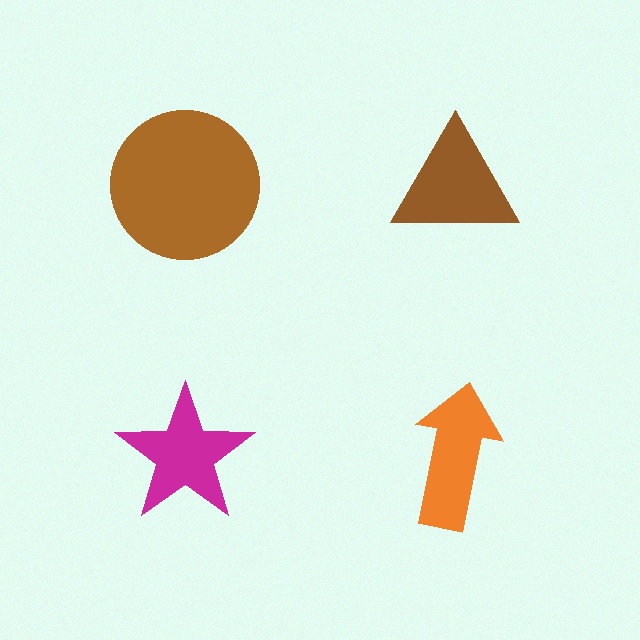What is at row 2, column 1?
A magenta star.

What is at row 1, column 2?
A brown triangle.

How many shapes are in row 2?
2 shapes.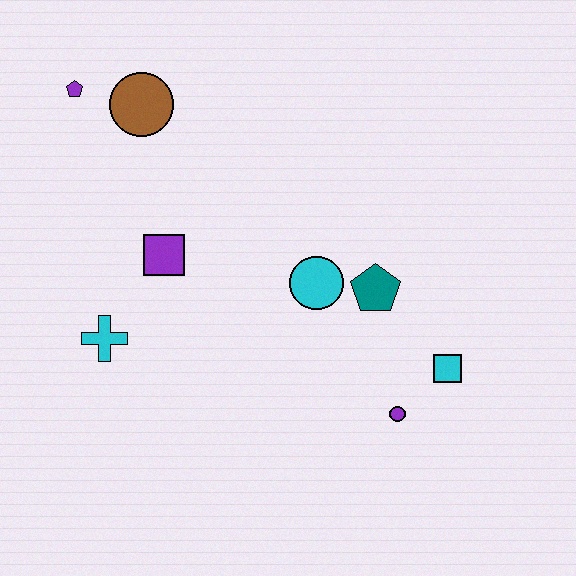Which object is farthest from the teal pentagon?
The purple pentagon is farthest from the teal pentagon.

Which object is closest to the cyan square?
The purple circle is closest to the cyan square.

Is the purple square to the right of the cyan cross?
Yes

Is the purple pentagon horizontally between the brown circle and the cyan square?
No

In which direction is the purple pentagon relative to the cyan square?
The purple pentagon is to the left of the cyan square.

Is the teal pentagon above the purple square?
No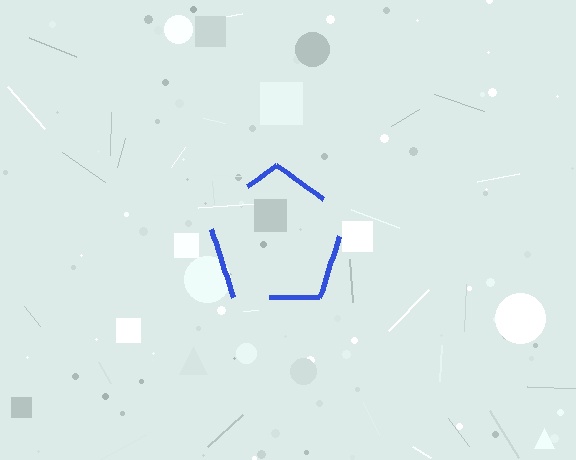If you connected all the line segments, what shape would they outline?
They would outline a pentagon.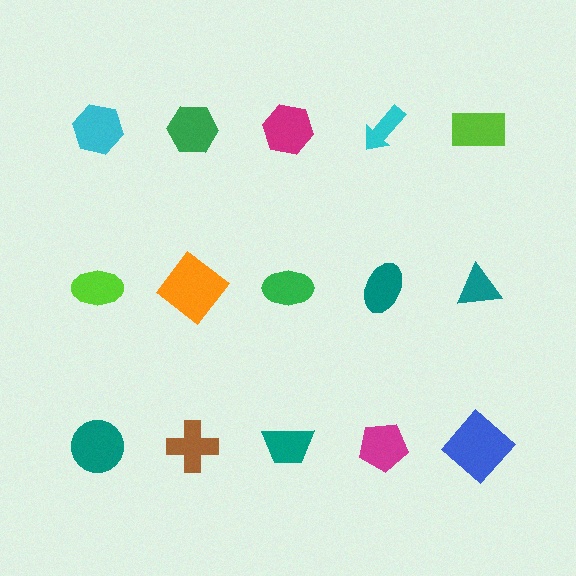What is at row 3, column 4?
A magenta pentagon.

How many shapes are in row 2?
5 shapes.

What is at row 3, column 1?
A teal circle.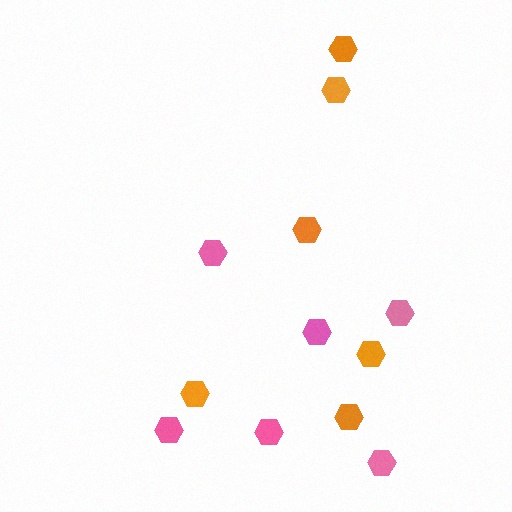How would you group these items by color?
There are 2 groups: one group of orange hexagons (6) and one group of pink hexagons (6).